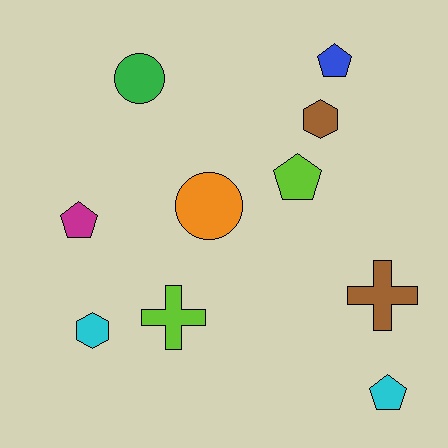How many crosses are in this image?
There are 2 crosses.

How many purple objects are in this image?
There are no purple objects.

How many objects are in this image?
There are 10 objects.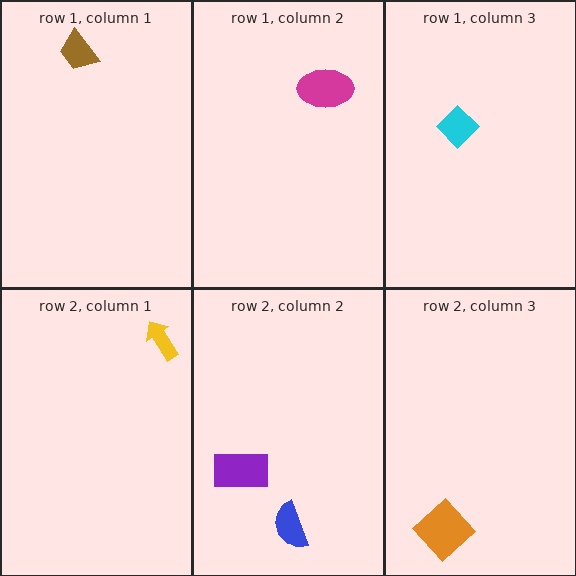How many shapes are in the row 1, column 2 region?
1.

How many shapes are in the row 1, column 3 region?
1.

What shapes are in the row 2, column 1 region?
The yellow arrow.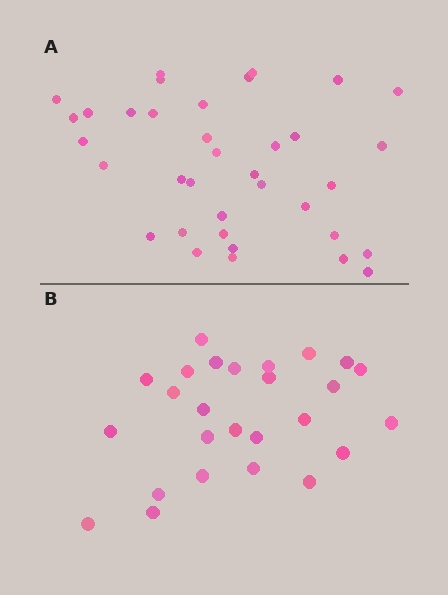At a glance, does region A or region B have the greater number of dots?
Region A (the top region) has more dots.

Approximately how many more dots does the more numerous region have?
Region A has roughly 10 or so more dots than region B.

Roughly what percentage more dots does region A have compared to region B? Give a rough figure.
About 40% more.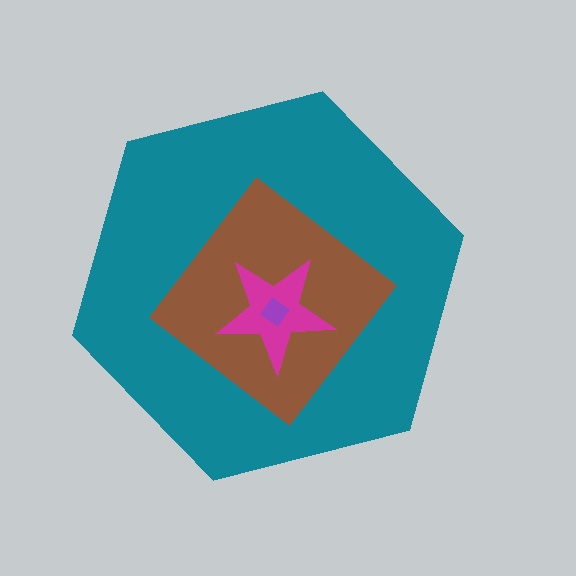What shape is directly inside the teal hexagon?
The brown diamond.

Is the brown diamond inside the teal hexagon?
Yes.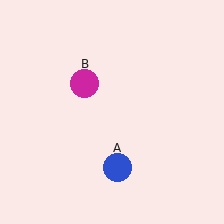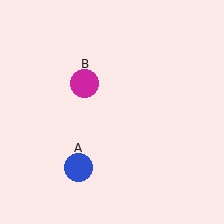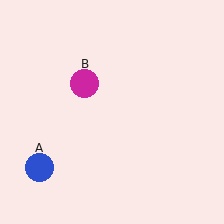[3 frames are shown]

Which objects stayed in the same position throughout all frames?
Magenta circle (object B) remained stationary.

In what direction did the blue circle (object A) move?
The blue circle (object A) moved left.